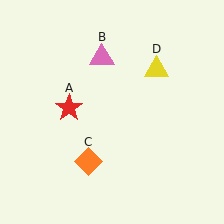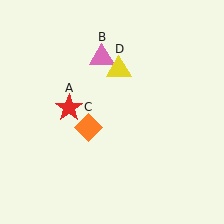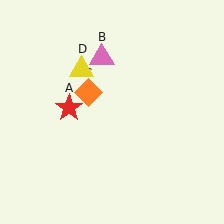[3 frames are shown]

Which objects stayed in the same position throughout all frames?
Red star (object A) and pink triangle (object B) remained stationary.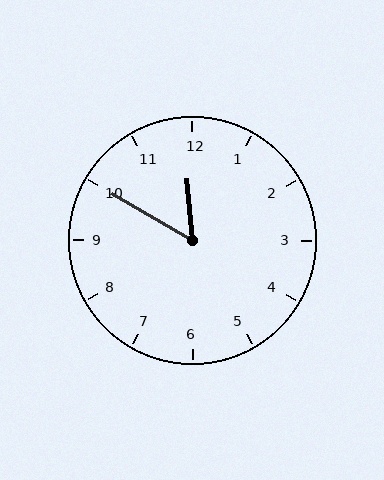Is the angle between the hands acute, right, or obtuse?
It is acute.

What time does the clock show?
11:50.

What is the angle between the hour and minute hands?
Approximately 55 degrees.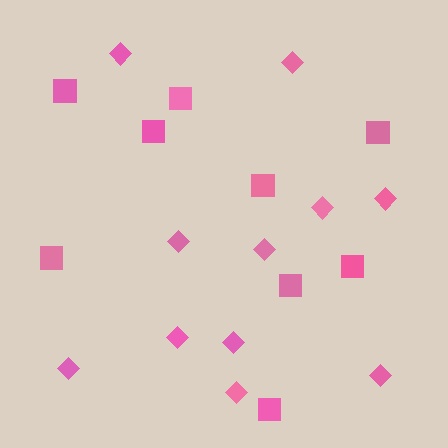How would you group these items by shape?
There are 2 groups: one group of diamonds (11) and one group of squares (9).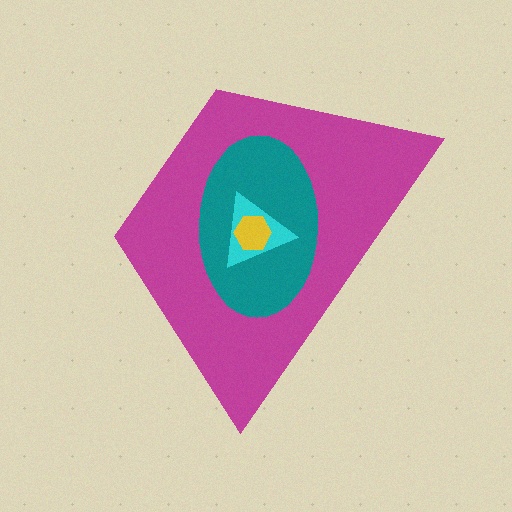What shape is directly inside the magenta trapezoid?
The teal ellipse.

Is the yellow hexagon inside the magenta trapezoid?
Yes.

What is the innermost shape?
The yellow hexagon.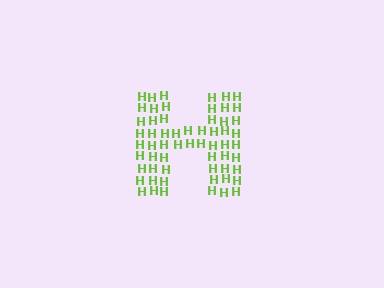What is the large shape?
The large shape is the letter H.